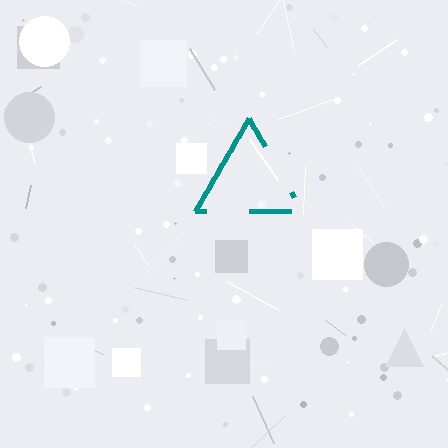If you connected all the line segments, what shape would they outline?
They would outline a triangle.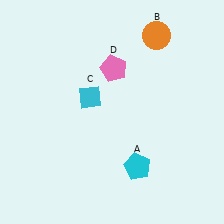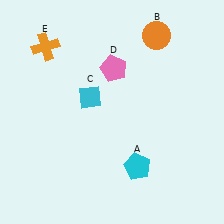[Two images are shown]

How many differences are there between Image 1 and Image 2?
There is 1 difference between the two images.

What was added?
An orange cross (E) was added in Image 2.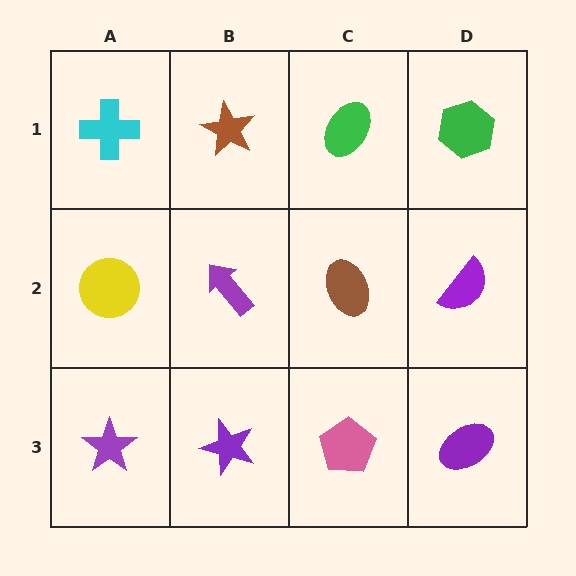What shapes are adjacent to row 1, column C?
A brown ellipse (row 2, column C), a brown star (row 1, column B), a green hexagon (row 1, column D).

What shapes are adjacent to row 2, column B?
A brown star (row 1, column B), a purple star (row 3, column B), a yellow circle (row 2, column A), a brown ellipse (row 2, column C).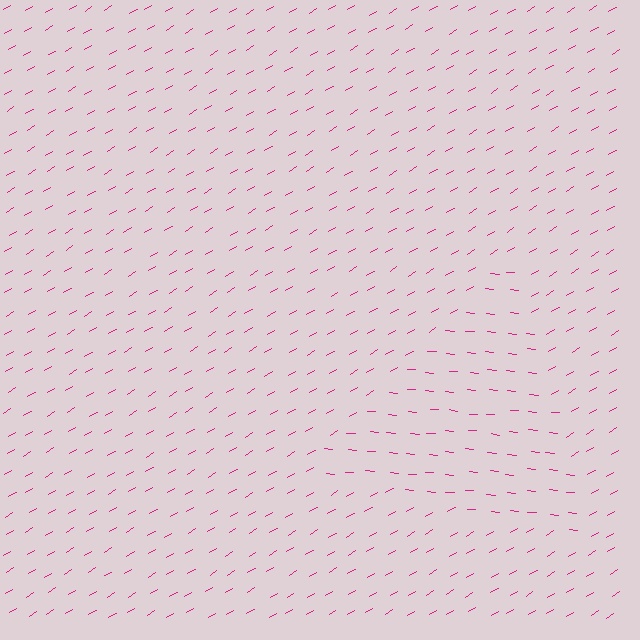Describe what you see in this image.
The image is filled with small magenta line segments. A triangle region in the image has lines oriented differently from the surrounding lines, creating a visible texture boundary.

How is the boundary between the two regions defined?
The boundary is defined purely by a change in line orientation (approximately 37 degrees difference). All lines are the same color and thickness.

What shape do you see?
I see a triangle.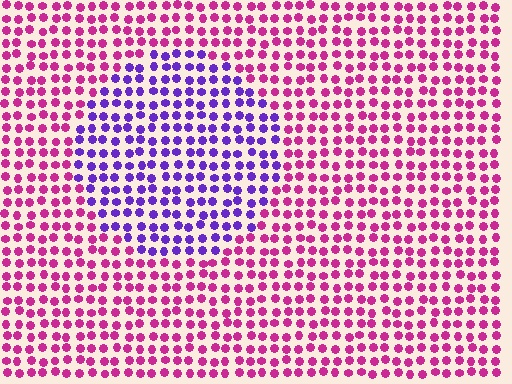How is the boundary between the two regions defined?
The boundary is defined purely by a slight shift in hue (about 56 degrees). Spacing, size, and orientation are identical on both sides.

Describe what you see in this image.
The image is filled with small magenta elements in a uniform arrangement. A circle-shaped region is visible where the elements are tinted to a slightly different hue, forming a subtle color boundary.